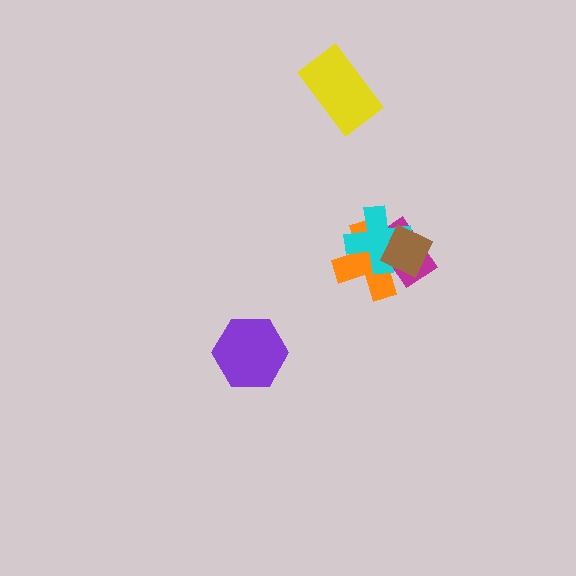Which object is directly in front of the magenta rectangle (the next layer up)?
The cyan cross is directly in front of the magenta rectangle.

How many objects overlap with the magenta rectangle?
3 objects overlap with the magenta rectangle.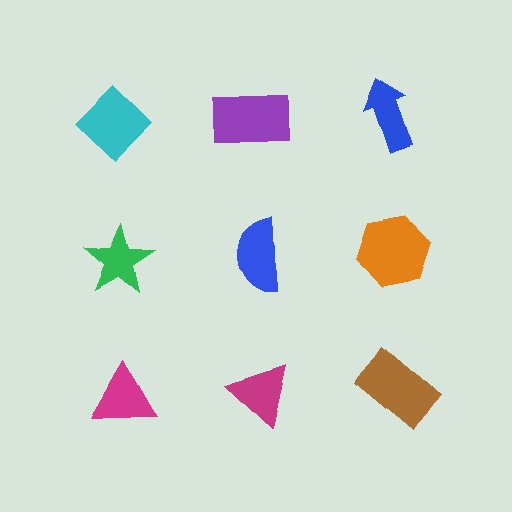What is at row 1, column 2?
A purple rectangle.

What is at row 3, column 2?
A magenta triangle.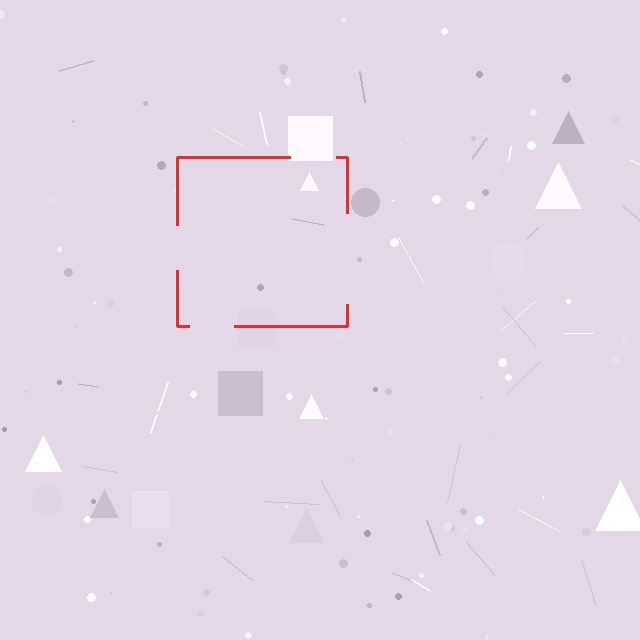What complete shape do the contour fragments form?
The contour fragments form a square.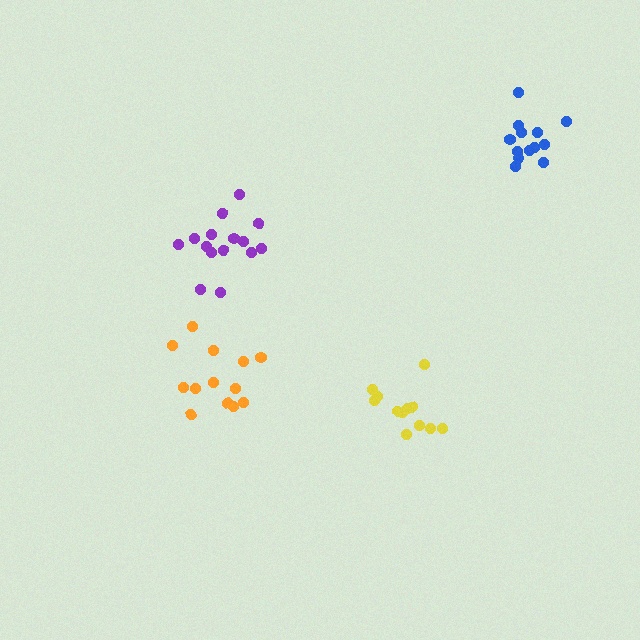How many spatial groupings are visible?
There are 4 spatial groupings.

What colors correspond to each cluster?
The clusters are colored: purple, yellow, orange, blue.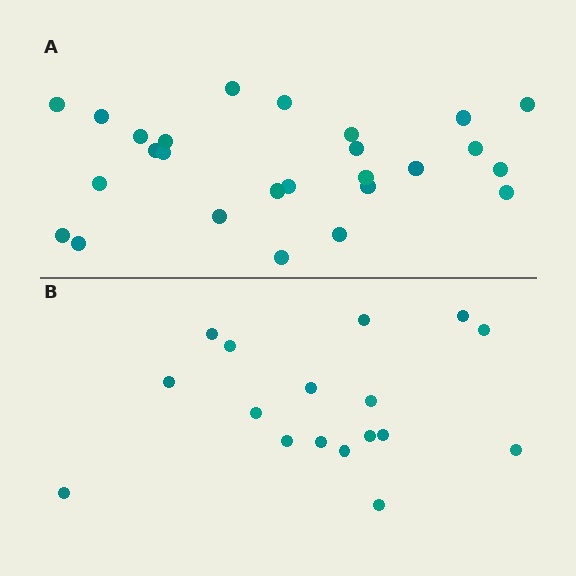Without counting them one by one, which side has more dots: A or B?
Region A (the top region) has more dots.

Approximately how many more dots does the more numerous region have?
Region A has roughly 8 or so more dots than region B.